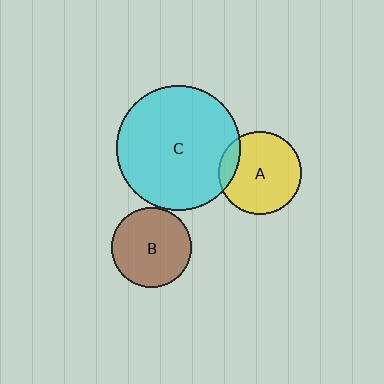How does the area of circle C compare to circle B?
Approximately 2.4 times.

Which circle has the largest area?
Circle C (cyan).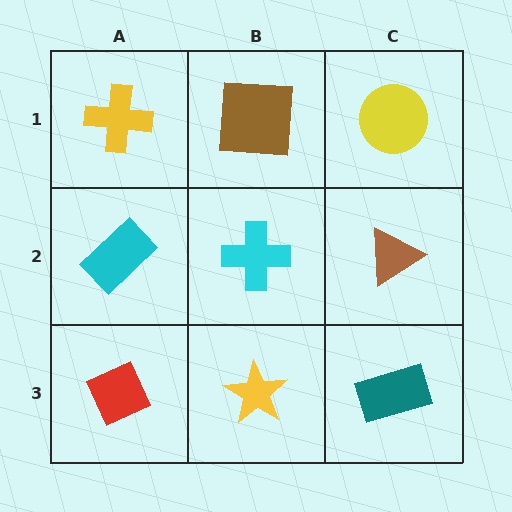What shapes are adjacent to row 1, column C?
A brown triangle (row 2, column C), a brown square (row 1, column B).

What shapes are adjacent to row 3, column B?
A cyan cross (row 2, column B), a red diamond (row 3, column A), a teal rectangle (row 3, column C).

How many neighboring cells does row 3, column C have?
2.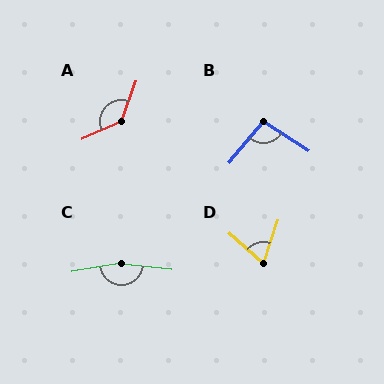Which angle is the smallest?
D, at approximately 67 degrees.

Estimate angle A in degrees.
Approximately 133 degrees.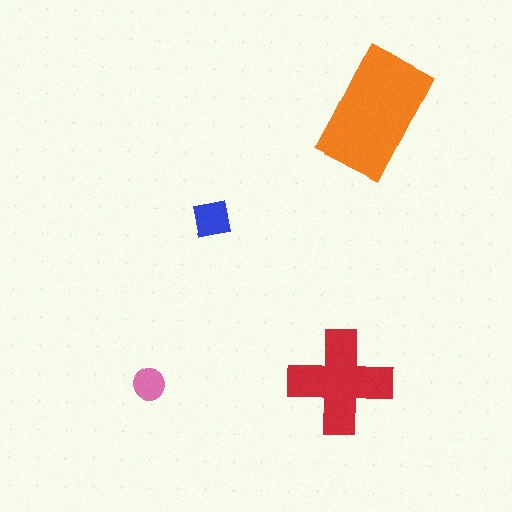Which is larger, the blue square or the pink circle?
The blue square.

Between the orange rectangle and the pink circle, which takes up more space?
The orange rectangle.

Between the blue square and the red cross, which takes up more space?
The red cross.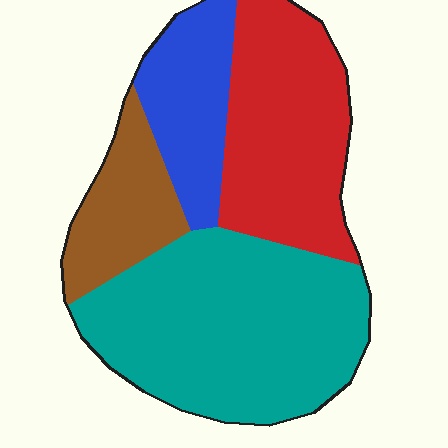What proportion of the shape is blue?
Blue covers roughly 15% of the shape.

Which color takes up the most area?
Teal, at roughly 45%.